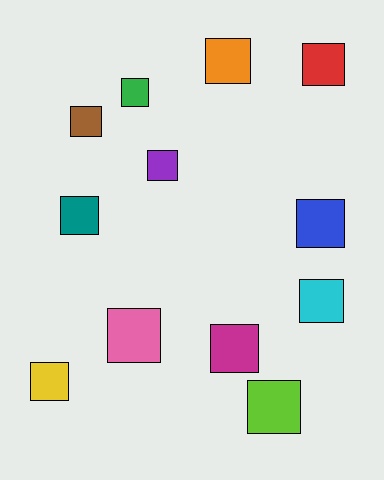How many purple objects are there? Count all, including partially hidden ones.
There is 1 purple object.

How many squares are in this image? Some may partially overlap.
There are 12 squares.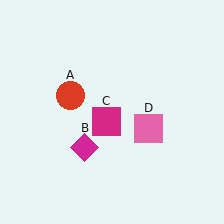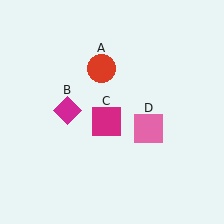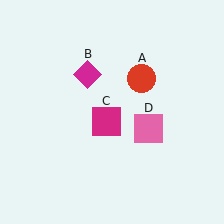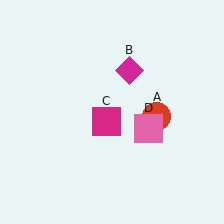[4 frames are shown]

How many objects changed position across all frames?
2 objects changed position: red circle (object A), magenta diamond (object B).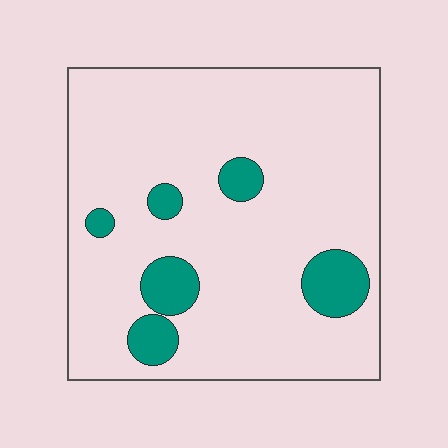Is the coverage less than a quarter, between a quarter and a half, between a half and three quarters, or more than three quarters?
Less than a quarter.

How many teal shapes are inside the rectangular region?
6.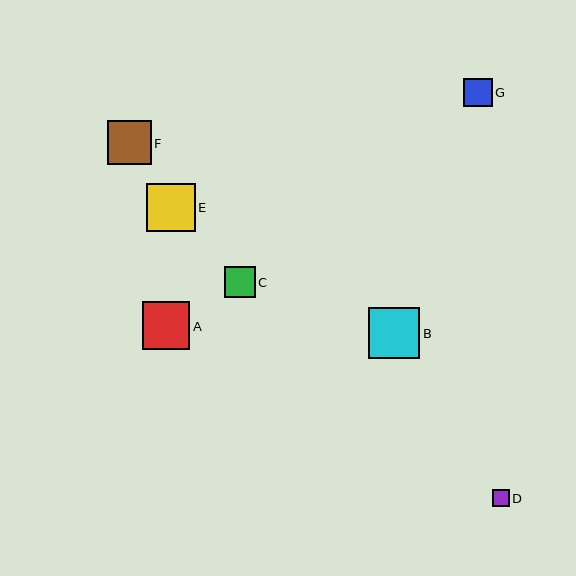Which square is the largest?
Square B is the largest with a size of approximately 51 pixels.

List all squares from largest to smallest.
From largest to smallest: B, E, A, F, C, G, D.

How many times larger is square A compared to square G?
Square A is approximately 1.7 times the size of square G.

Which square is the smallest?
Square D is the smallest with a size of approximately 17 pixels.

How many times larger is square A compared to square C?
Square A is approximately 1.6 times the size of square C.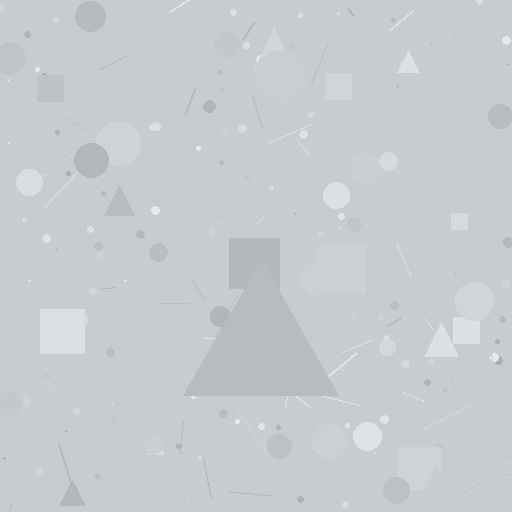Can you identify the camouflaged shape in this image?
The camouflaged shape is a triangle.